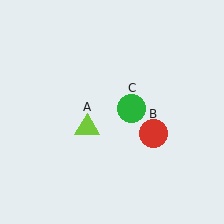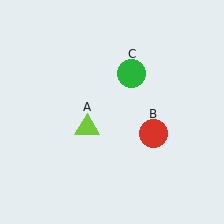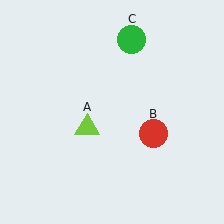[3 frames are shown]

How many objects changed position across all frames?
1 object changed position: green circle (object C).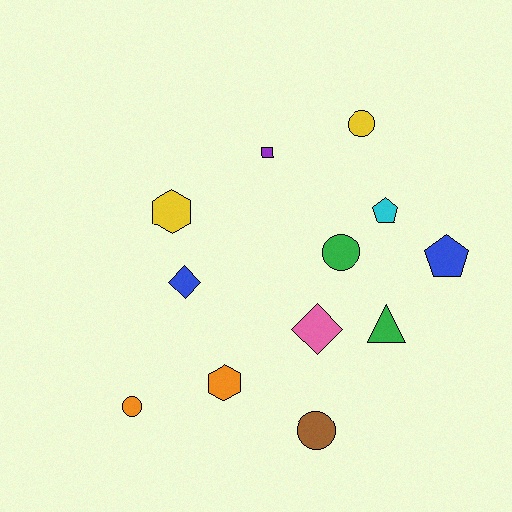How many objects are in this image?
There are 12 objects.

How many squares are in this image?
There is 1 square.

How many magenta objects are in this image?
There are no magenta objects.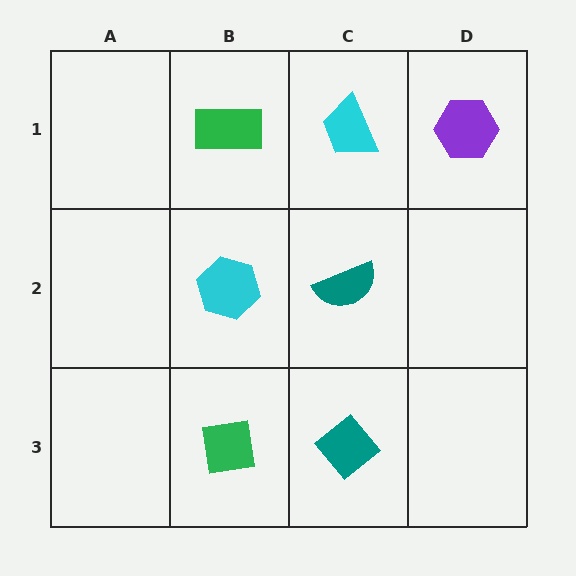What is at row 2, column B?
A cyan hexagon.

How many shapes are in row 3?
2 shapes.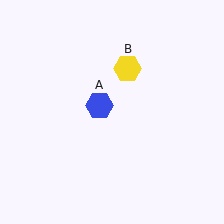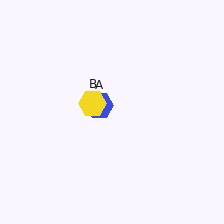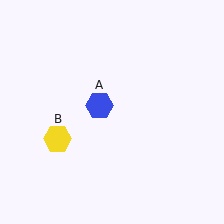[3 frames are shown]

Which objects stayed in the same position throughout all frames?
Blue hexagon (object A) remained stationary.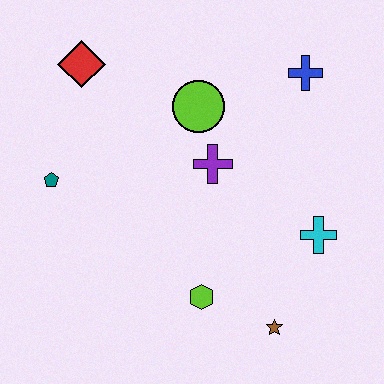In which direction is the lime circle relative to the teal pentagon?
The lime circle is to the right of the teal pentagon.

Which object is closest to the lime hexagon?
The brown star is closest to the lime hexagon.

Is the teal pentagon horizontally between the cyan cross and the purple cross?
No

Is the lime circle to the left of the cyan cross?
Yes